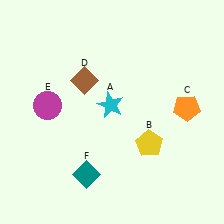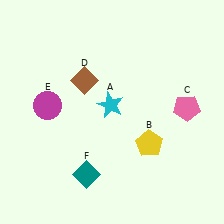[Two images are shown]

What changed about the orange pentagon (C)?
In Image 1, C is orange. In Image 2, it changed to pink.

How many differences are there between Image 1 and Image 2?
There is 1 difference between the two images.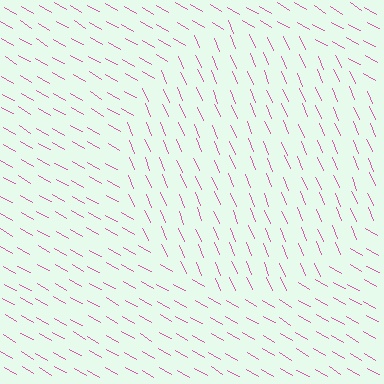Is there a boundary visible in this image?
Yes, there is a texture boundary formed by a change in line orientation.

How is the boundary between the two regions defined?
The boundary is defined purely by a change in line orientation (approximately 38 degrees difference). All lines are the same color and thickness.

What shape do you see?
I see a circle.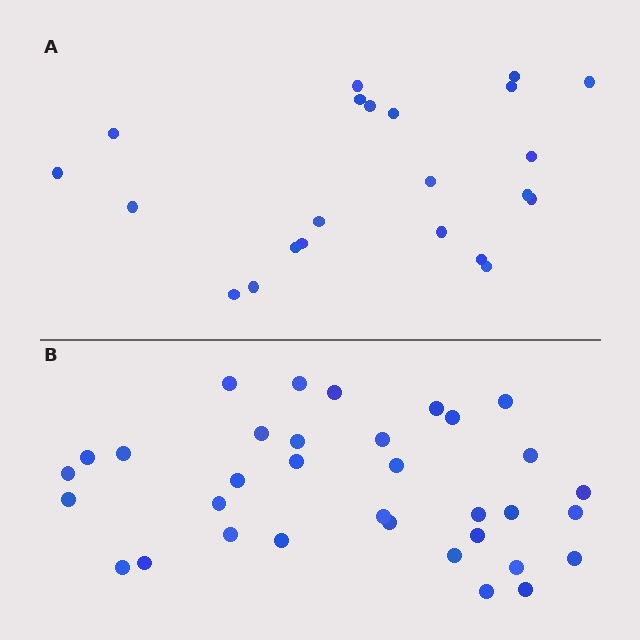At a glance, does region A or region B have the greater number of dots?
Region B (the bottom region) has more dots.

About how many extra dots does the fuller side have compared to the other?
Region B has roughly 12 or so more dots than region A.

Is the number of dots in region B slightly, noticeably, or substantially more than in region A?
Region B has substantially more. The ratio is roughly 1.5 to 1.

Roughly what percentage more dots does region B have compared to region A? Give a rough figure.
About 55% more.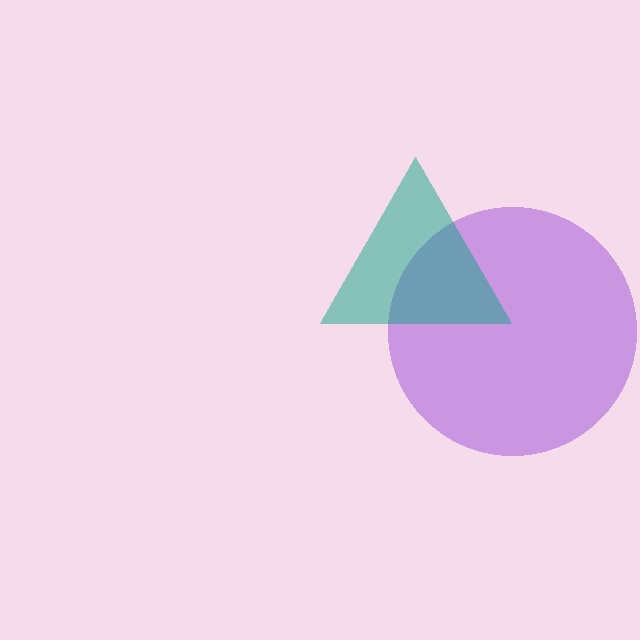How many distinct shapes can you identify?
There are 2 distinct shapes: a purple circle, a teal triangle.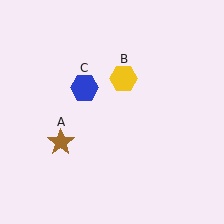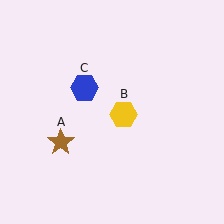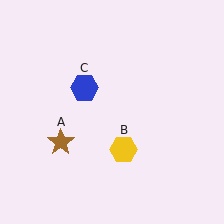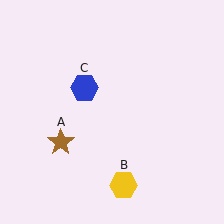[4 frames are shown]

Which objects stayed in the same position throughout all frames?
Brown star (object A) and blue hexagon (object C) remained stationary.